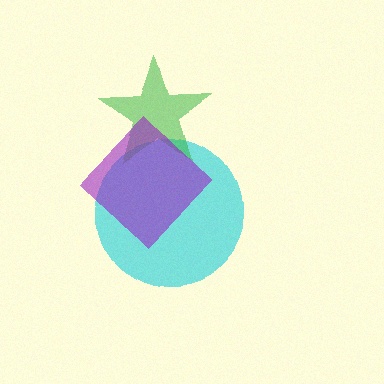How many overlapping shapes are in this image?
There are 3 overlapping shapes in the image.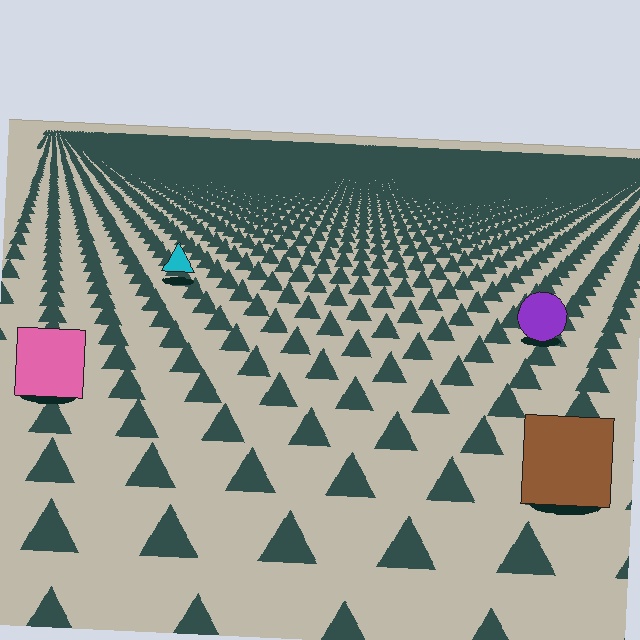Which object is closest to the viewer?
The brown square is closest. The texture marks near it are larger and more spread out.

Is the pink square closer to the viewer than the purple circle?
Yes. The pink square is closer — you can tell from the texture gradient: the ground texture is coarser near it.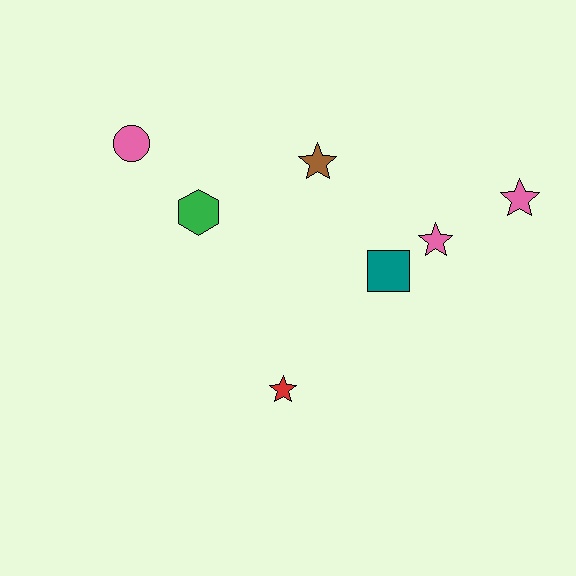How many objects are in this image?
There are 7 objects.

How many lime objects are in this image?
There are no lime objects.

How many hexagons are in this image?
There is 1 hexagon.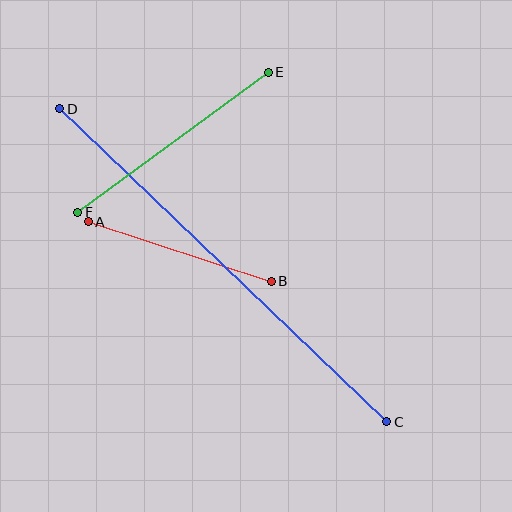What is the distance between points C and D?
The distance is approximately 453 pixels.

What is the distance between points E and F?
The distance is approximately 236 pixels.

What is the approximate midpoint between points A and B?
The midpoint is at approximately (180, 251) pixels.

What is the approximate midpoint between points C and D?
The midpoint is at approximately (223, 265) pixels.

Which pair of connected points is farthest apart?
Points C and D are farthest apart.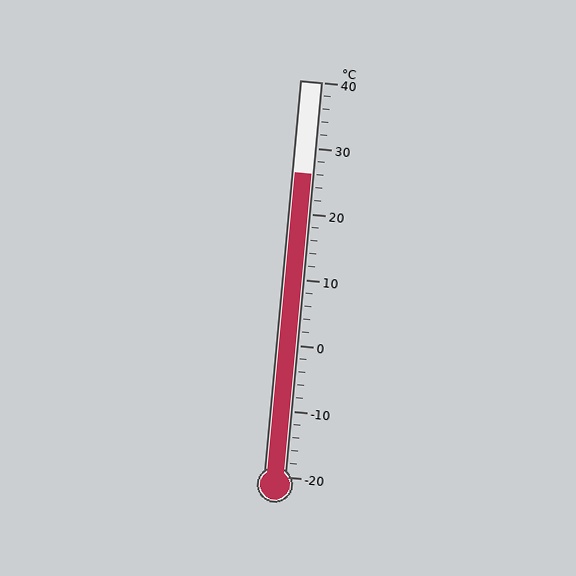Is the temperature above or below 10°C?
The temperature is above 10°C.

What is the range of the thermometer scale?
The thermometer scale ranges from -20°C to 40°C.